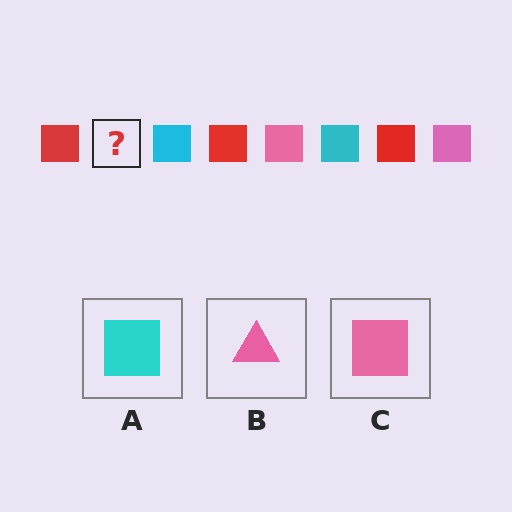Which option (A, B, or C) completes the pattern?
C.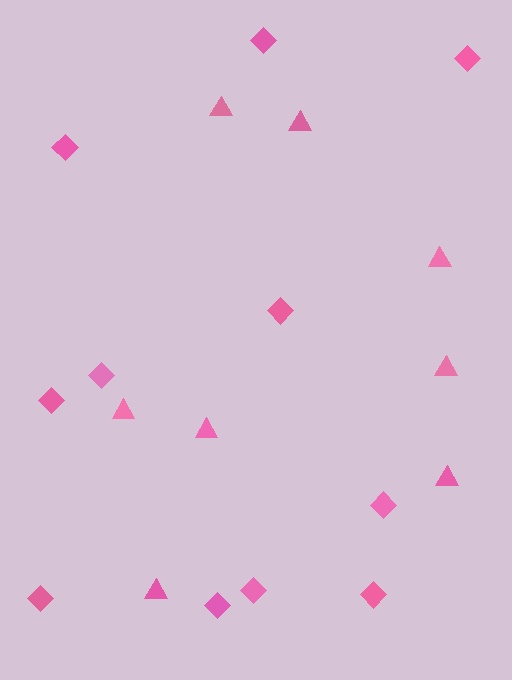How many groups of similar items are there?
There are 2 groups: one group of diamonds (11) and one group of triangles (8).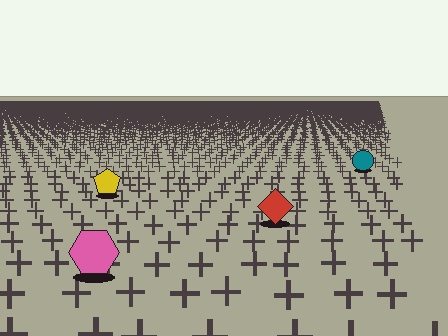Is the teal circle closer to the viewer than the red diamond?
No. The red diamond is closer — you can tell from the texture gradient: the ground texture is coarser near it.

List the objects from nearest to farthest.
From nearest to farthest: the pink hexagon, the red diamond, the yellow pentagon, the teal circle.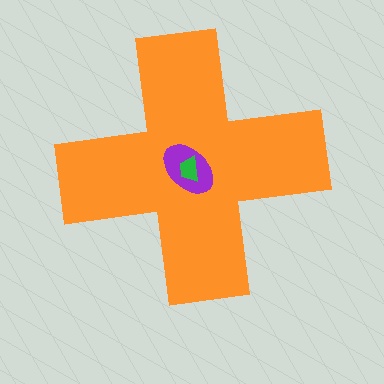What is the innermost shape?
The green trapezoid.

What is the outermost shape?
The orange cross.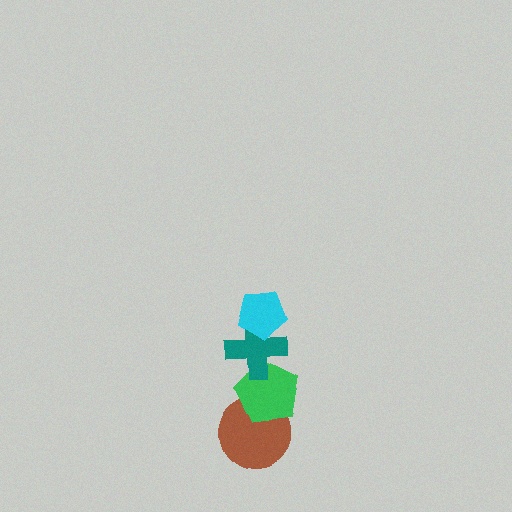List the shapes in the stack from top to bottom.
From top to bottom: the cyan pentagon, the teal cross, the green pentagon, the brown circle.